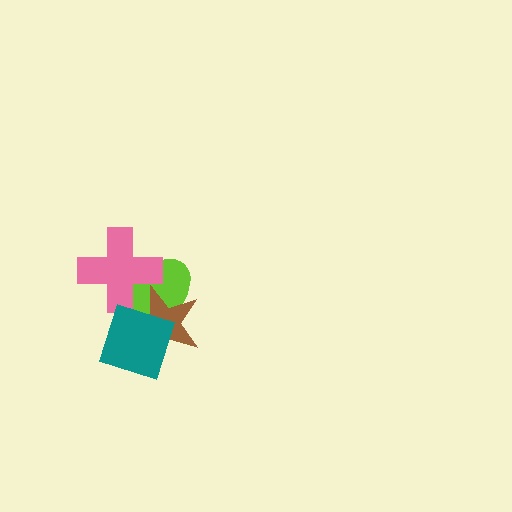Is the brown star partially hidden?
Yes, it is partially covered by another shape.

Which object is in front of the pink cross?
The teal diamond is in front of the pink cross.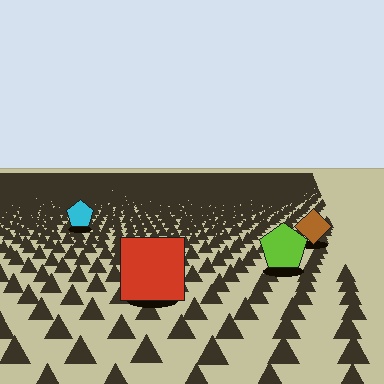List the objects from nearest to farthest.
From nearest to farthest: the red square, the lime pentagon, the brown diamond, the cyan pentagon.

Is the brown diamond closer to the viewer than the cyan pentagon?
Yes. The brown diamond is closer — you can tell from the texture gradient: the ground texture is coarser near it.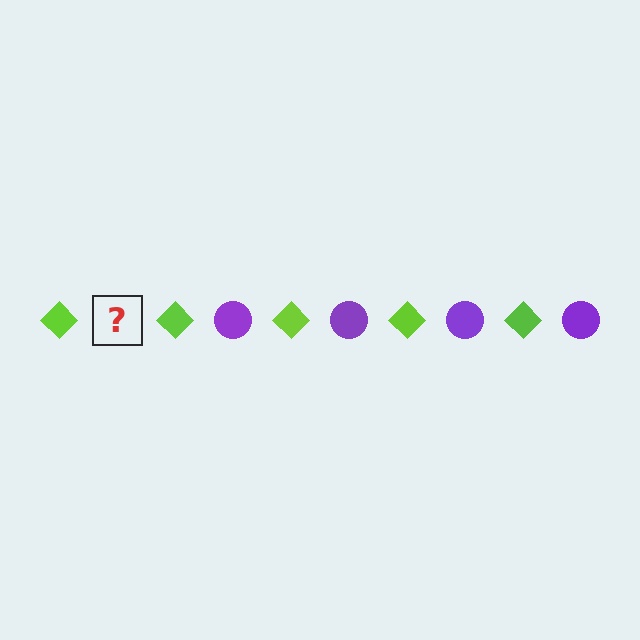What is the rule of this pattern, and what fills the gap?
The rule is that the pattern alternates between lime diamond and purple circle. The gap should be filled with a purple circle.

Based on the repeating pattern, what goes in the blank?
The blank should be a purple circle.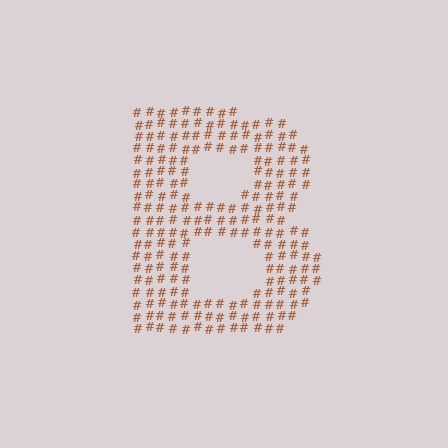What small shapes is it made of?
It is made of small hash symbols.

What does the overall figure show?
The overall figure shows the letter B.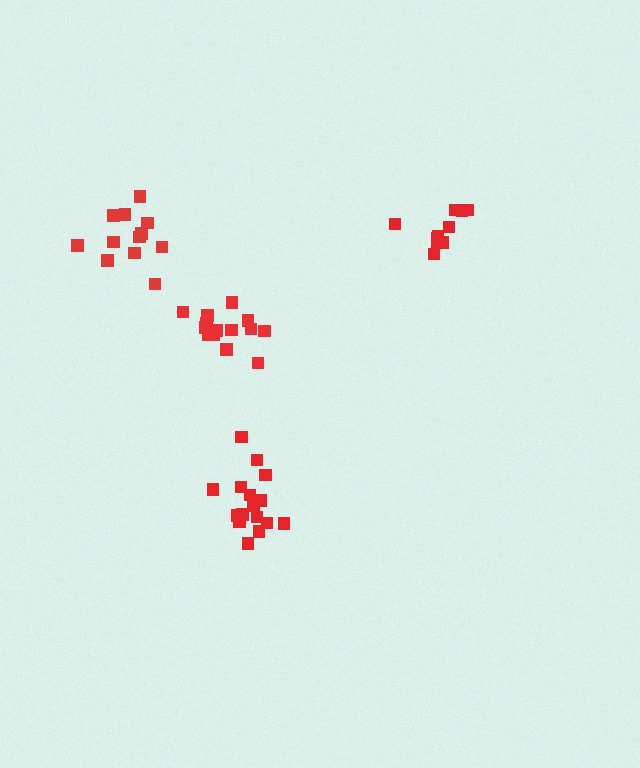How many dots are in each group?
Group 1: 16 dots, Group 2: 13 dots, Group 3: 15 dots, Group 4: 10 dots (54 total).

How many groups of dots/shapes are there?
There are 4 groups.